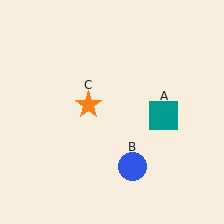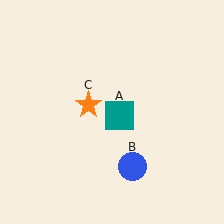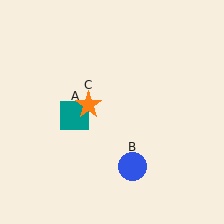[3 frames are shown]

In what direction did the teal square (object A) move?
The teal square (object A) moved left.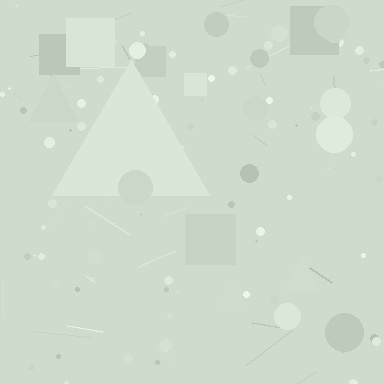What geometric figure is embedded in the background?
A triangle is embedded in the background.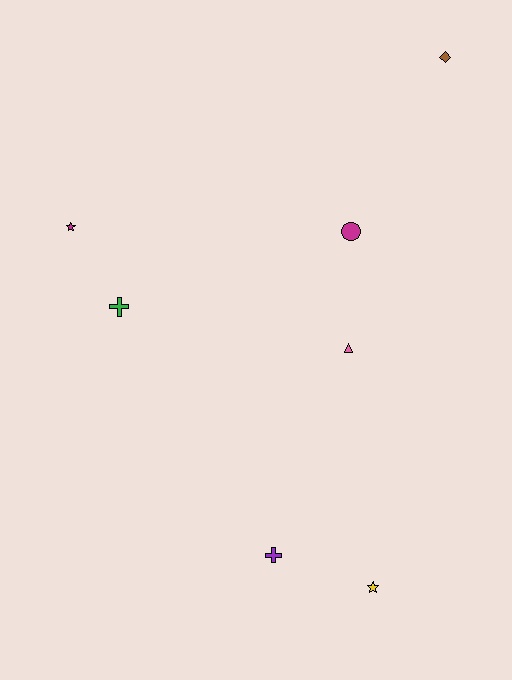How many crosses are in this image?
There are 2 crosses.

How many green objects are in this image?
There is 1 green object.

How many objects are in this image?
There are 7 objects.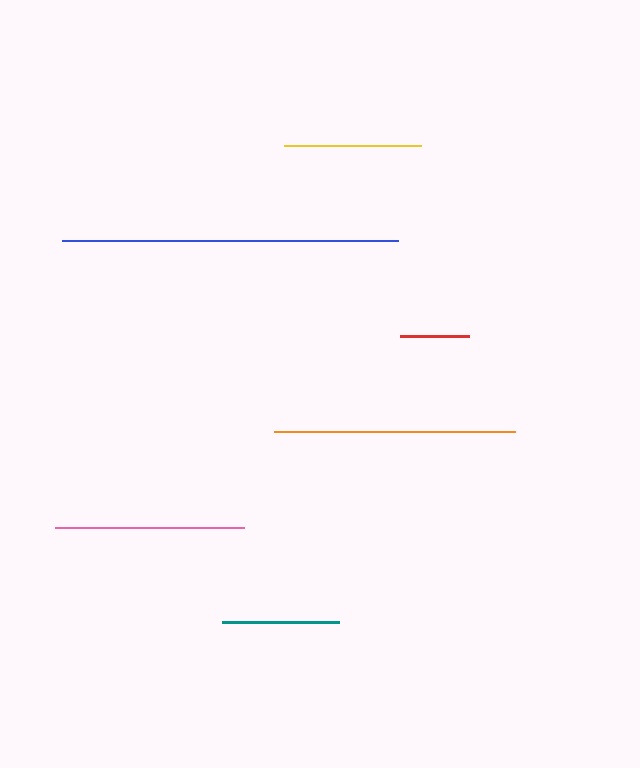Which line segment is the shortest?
The red line is the shortest at approximately 69 pixels.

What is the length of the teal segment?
The teal segment is approximately 117 pixels long.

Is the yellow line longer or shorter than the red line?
The yellow line is longer than the red line.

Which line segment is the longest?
The blue line is the longest at approximately 337 pixels.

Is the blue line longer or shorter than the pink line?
The blue line is longer than the pink line.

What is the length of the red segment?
The red segment is approximately 69 pixels long.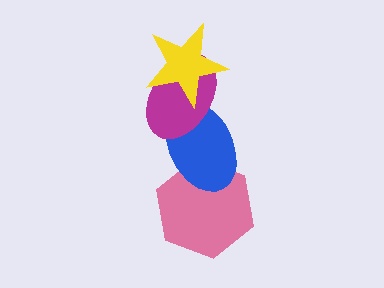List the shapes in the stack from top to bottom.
From top to bottom: the yellow star, the magenta ellipse, the blue ellipse, the pink hexagon.